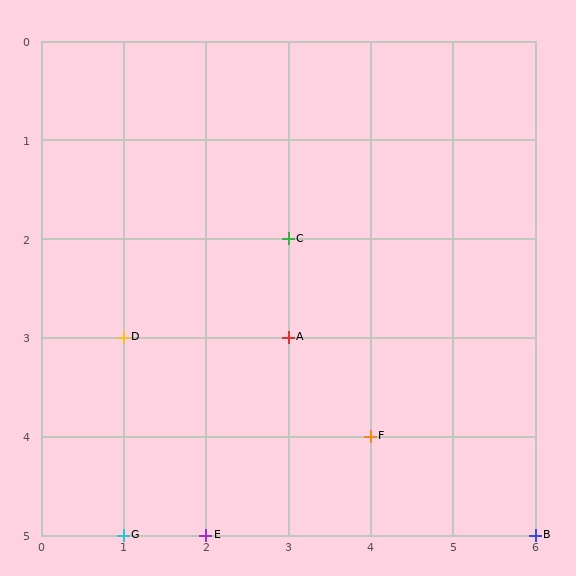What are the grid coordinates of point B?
Point B is at grid coordinates (6, 5).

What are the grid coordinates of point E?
Point E is at grid coordinates (2, 5).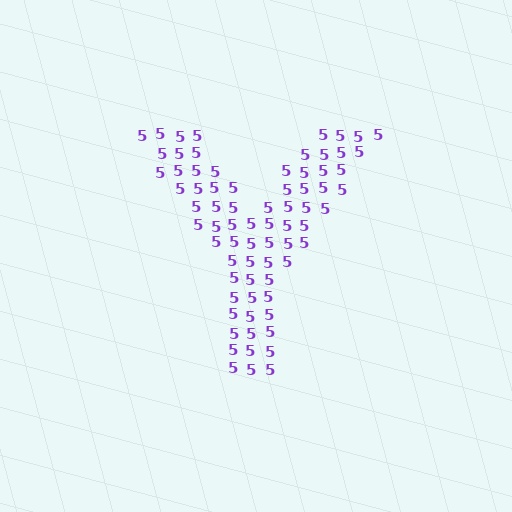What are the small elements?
The small elements are digit 5's.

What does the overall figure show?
The overall figure shows the letter Y.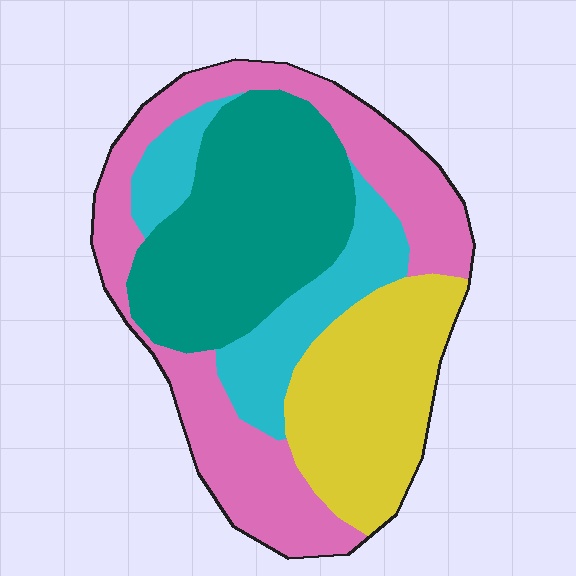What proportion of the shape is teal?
Teal covers around 30% of the shape.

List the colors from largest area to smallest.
From largest to smallest: pink, teal, yellow, cyan.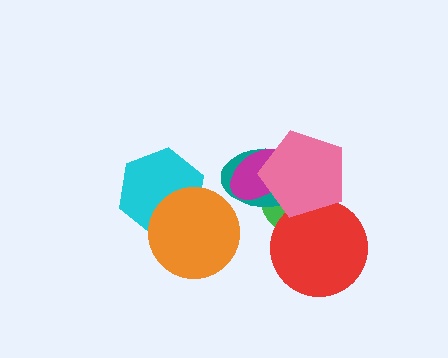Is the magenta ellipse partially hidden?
Yes, it is partially covered by another shape.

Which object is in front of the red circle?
The pink pentagon is in front of the red circle.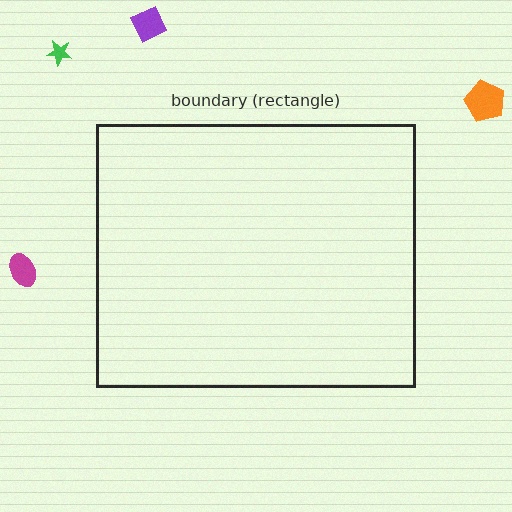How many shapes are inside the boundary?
0 inside, 4 outside.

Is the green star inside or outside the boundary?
Outside.